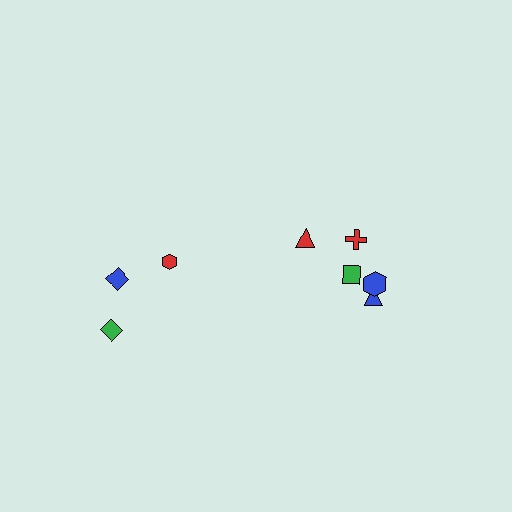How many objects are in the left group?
There are 3 objects.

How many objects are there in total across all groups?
There are 8 objects.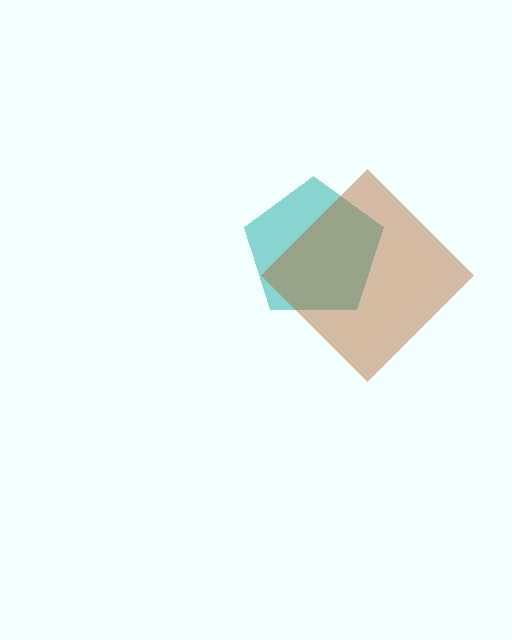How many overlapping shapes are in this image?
There are 2 overlapping shapes in the image.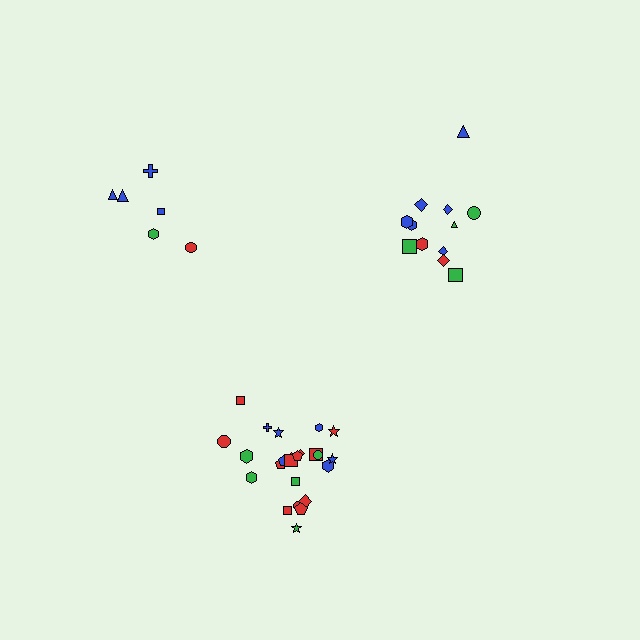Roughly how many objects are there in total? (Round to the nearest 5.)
Roughly 45 objects in total.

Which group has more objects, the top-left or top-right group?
The top-right group.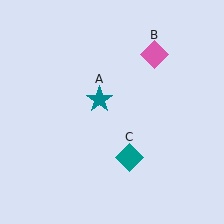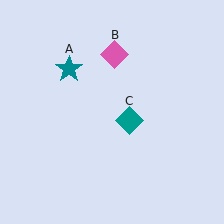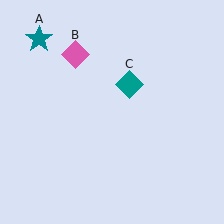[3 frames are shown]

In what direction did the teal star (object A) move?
The teal star (object A) moved up and to the left.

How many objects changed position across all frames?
3 objects changed position: teal star (object A), pink diamond (object B), teal diamond (object C).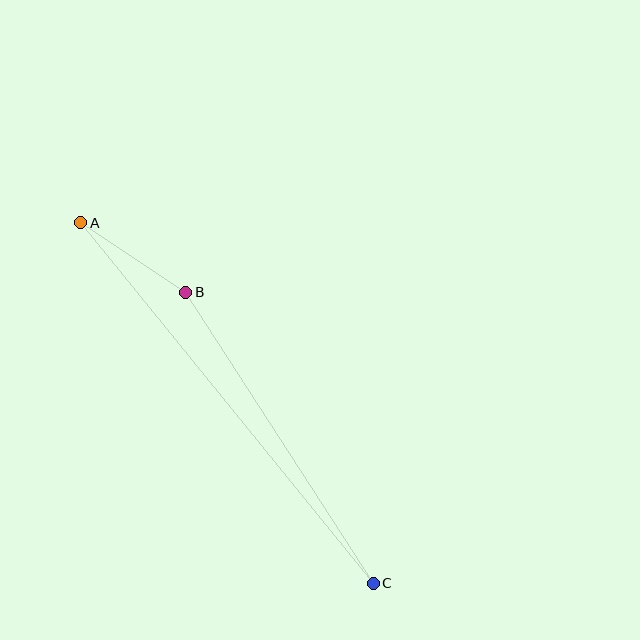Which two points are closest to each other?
Points A and B are closest to each other.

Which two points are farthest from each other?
Points A and C are farthest from each other.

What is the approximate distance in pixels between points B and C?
The distance between B and C is approximately 346 pixels.